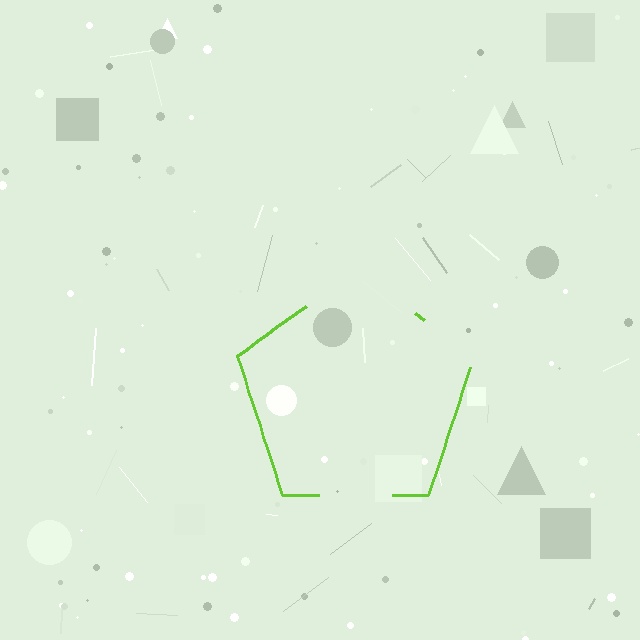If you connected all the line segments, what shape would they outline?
They would outline a pentagon.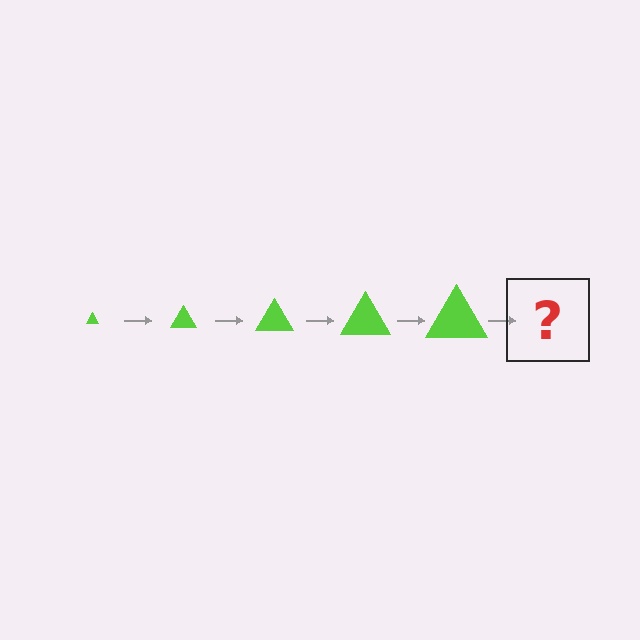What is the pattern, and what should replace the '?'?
The pattern is that the triangle gets progressively larger each step. The '?' should be a lime triangle, larger than the previous one.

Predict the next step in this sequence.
The next step is a lime triangle, larger than the previous one.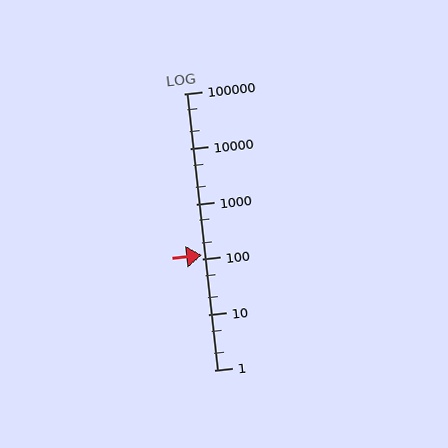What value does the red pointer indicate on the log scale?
The pointer indicates approximately 120.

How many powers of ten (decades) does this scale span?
The scale spans 5 decades, from 1 to 100000.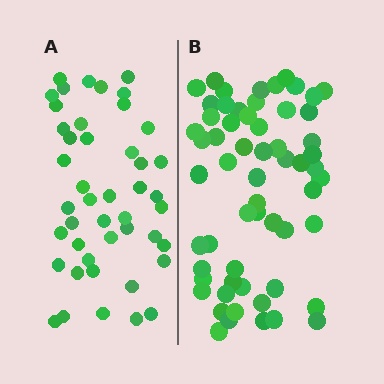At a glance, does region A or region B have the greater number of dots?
Region B (the right region) has more dots.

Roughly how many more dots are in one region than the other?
Region B has approximately 15 more dots than region A.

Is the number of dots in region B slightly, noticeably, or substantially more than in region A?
Region B has noticeably more, but not dramatically so. The ratio is roughly 1.3 to 1.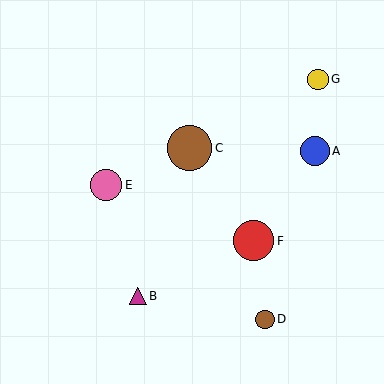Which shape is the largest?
The brown circle (labeled C) is the largest.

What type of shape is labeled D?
Shape D is a brown circle.